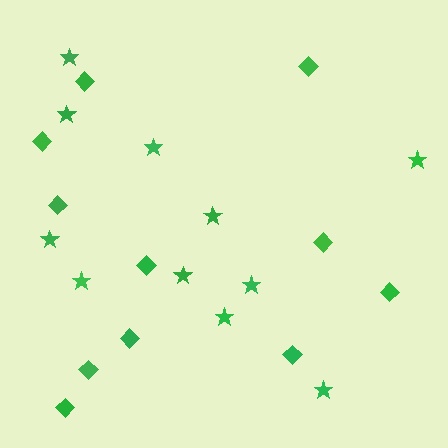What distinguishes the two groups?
There are 2 groups: one group of stars (11) and one group of diamonds (11).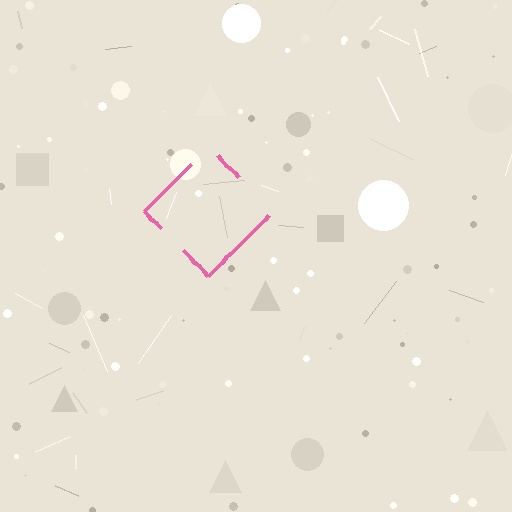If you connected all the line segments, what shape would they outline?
They would outline a diamond.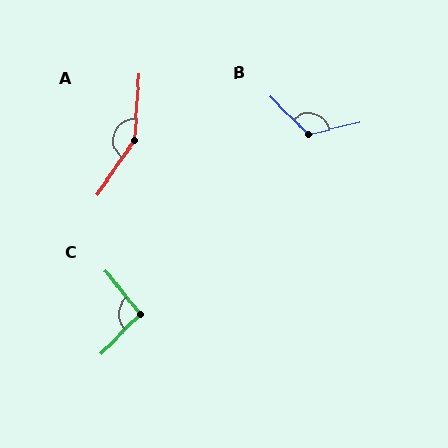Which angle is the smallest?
C, at approximately 97 degrees.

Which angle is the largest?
A, at approximately 149 degrees.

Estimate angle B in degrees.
Approximately 121 degrees.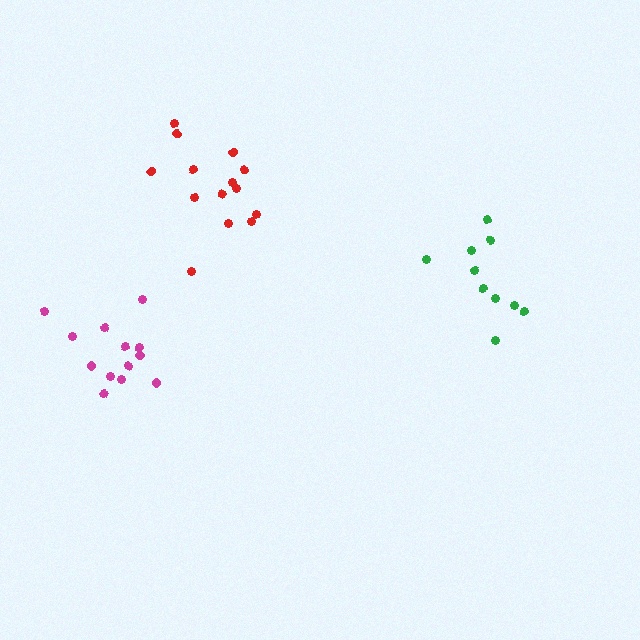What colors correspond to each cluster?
The clusters are colored: red, magenta, green.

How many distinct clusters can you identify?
There are 3 distinct clusters.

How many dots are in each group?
Group 1: 14 dots, Group 2: 13 dots, Group 3: 10 dots (37 total).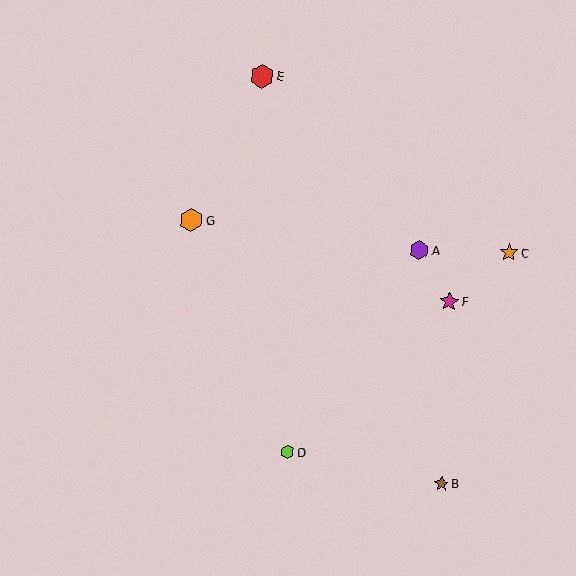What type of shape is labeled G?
Shape G is an orange hexagon.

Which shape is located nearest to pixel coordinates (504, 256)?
The orange star (labeled C) at (509, 252) is nearest to that location.